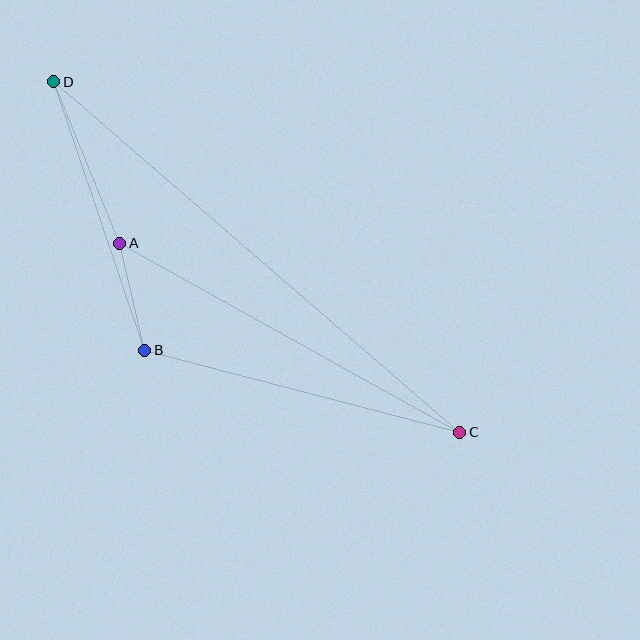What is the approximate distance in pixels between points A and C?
The distance between A and C is approximately 389 pixels.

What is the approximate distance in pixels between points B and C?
The distance between B and C is approximately 326 pixels.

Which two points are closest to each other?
Points A and B are closest to each other.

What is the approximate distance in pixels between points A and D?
The distance between A and D is approximately 174 pixels.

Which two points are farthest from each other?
Points C and D are farthest from each other.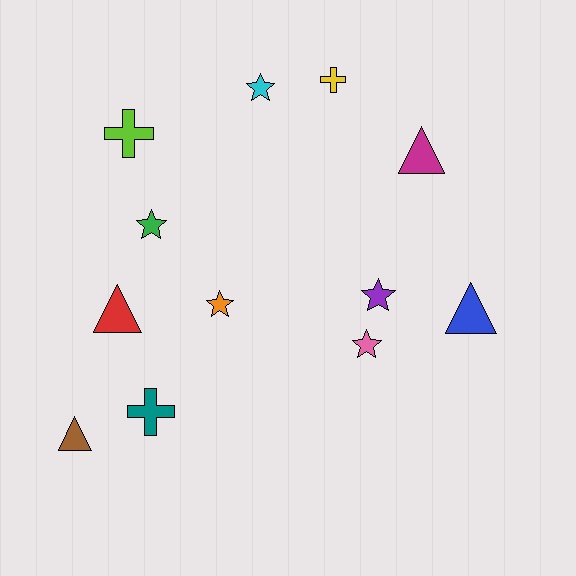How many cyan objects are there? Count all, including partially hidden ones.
There is 1 cyan object.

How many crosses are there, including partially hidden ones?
There are 3 crosses.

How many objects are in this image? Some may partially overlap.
There are 12 objects.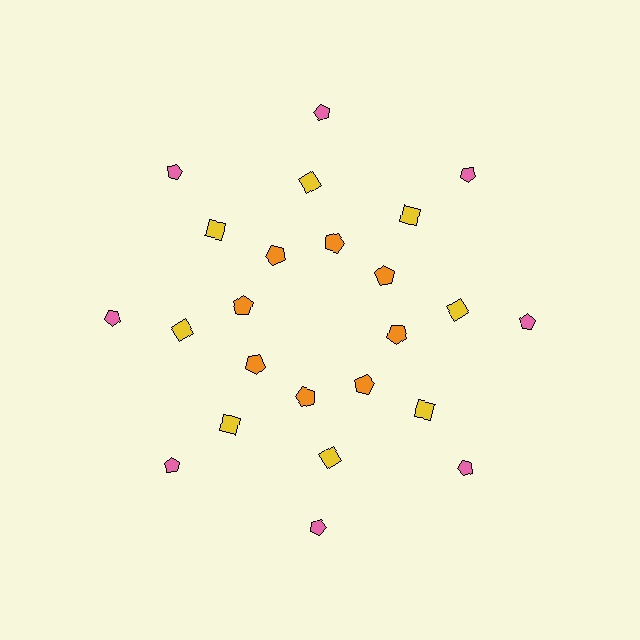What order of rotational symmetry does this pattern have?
This pattern has 8-fold rotational symmetry.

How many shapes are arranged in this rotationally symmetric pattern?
There are 24 shapes, arranged in 8 groups of 3.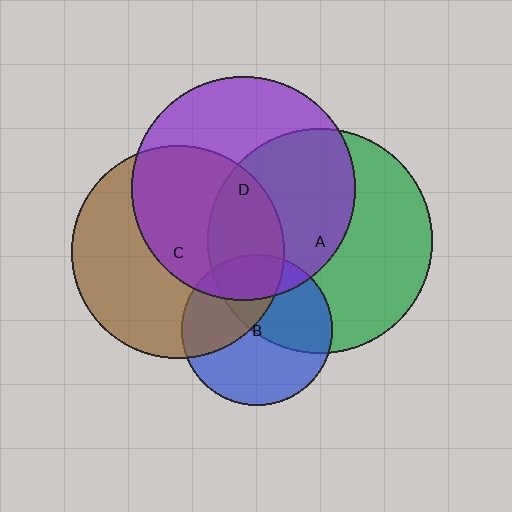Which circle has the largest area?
Circle A (green).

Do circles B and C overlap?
Yes.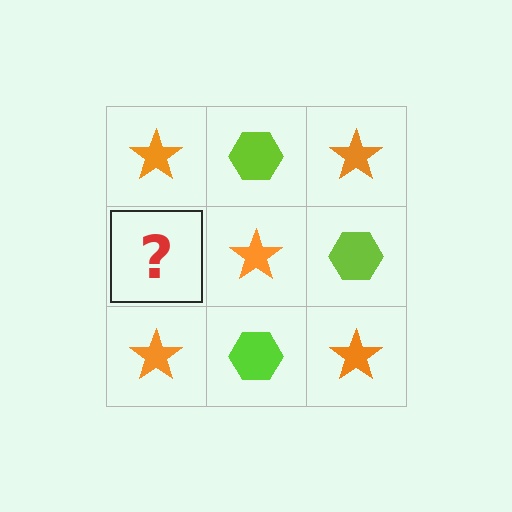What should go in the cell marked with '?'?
The missing cell should contain a lime hexagon.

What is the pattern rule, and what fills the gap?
The rule is that it alternates orange star and lime hexagon in a checkerboard pattern. The gap should be filled with a lime hexagon.